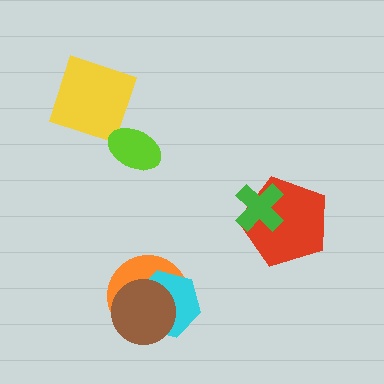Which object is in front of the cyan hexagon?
The brown circle is in front of the cyan hexagon.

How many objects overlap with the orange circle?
2 objects overlap with the orange circle.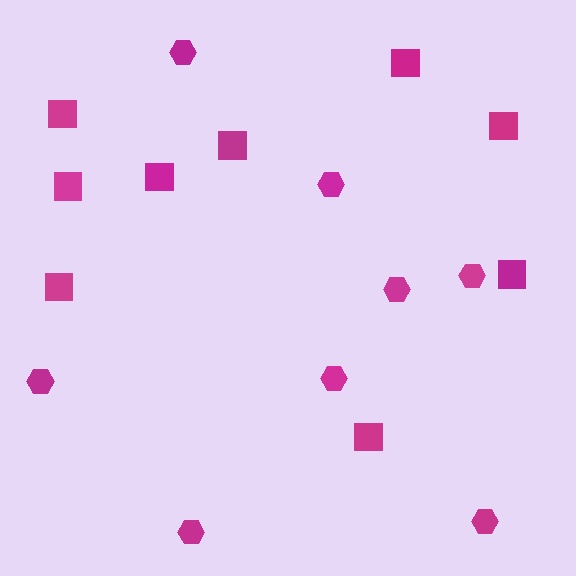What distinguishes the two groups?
There are 2 groups: one group of squares (9) and one group of hexagons (8).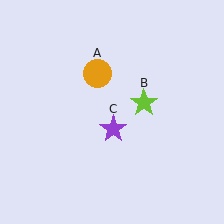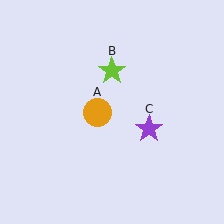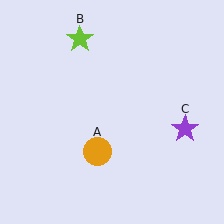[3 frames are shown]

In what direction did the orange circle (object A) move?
The orange circle (object A) moved down.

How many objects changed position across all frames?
3 objects changed position: orange circle (object A), lime star (object B), purple star (object C).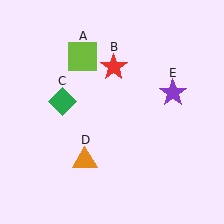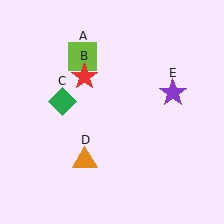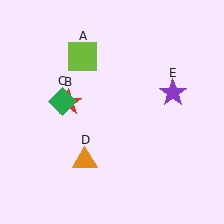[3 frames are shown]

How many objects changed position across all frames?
1 object changed position: red star (object B).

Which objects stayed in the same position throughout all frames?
Lime square (object A) and green diamond (object C) and orange triangle (object D) and purple star (object E) remained stationary.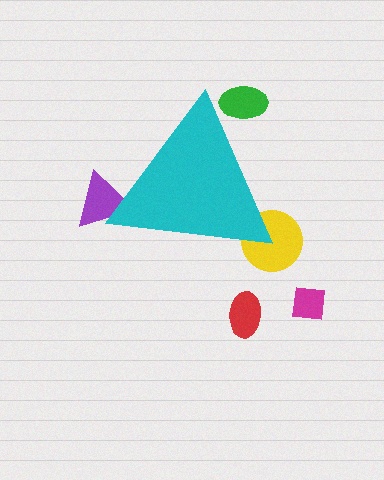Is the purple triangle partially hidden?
Yes, the purple triangle is partially hidden behind the cyan triangle.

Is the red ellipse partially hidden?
No, the red ellipse is fully visible.